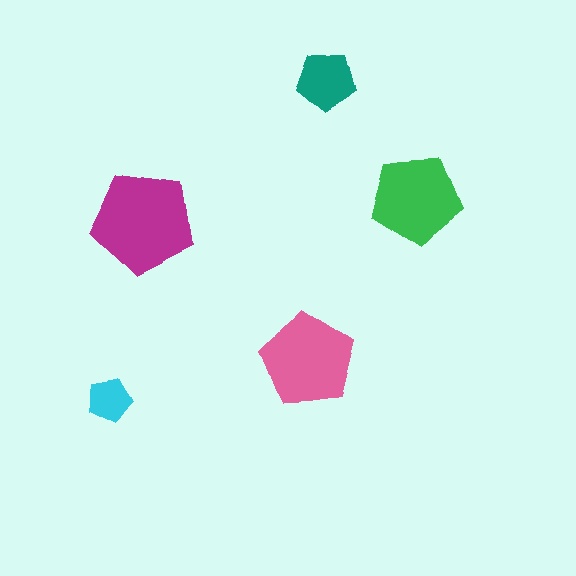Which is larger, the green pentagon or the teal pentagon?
The green one.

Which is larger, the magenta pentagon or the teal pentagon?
The magenta one.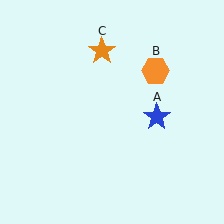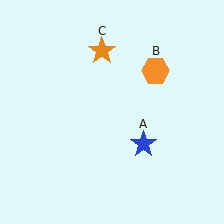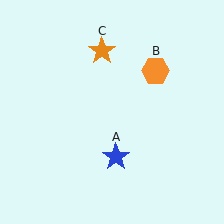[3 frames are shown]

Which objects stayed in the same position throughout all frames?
Orange hexagon (object B) and orange star (object C) remained stationary.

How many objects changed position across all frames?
1 object changed position: blue star (object A).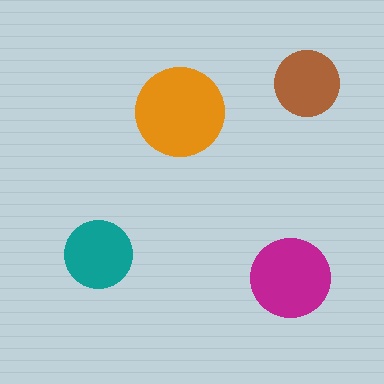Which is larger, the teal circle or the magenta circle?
The magenta one.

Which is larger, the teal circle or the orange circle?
The orange one.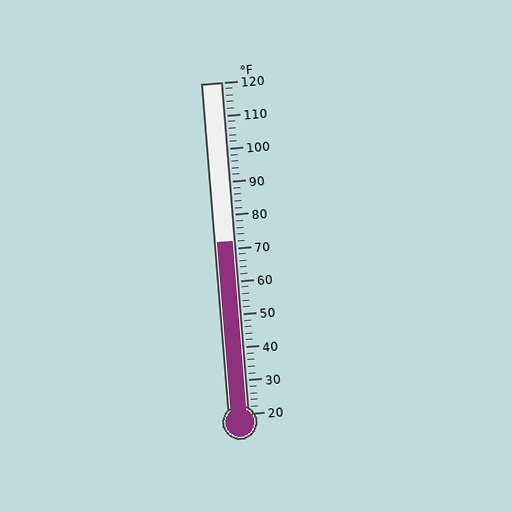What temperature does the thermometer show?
The thermometer shows approximately 72°F.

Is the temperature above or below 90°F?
The temperature is below 90°F.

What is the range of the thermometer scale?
The thermometer scale ranges from 20°F to 120°F.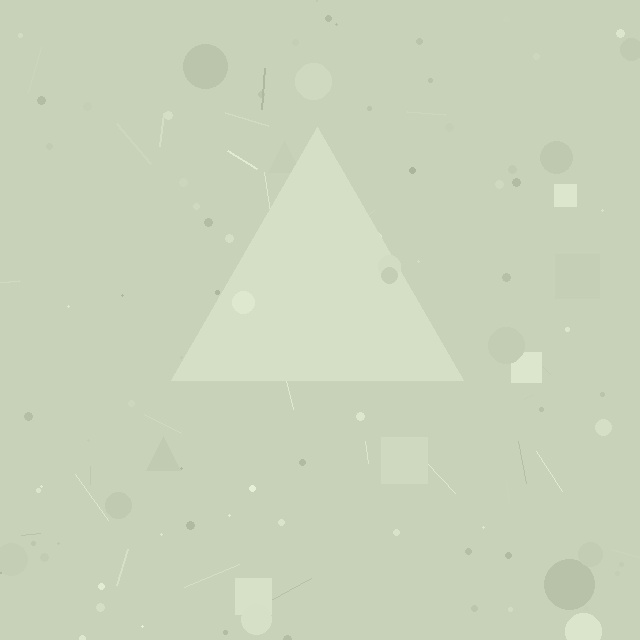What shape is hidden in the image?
A triangle is hidden in the image.